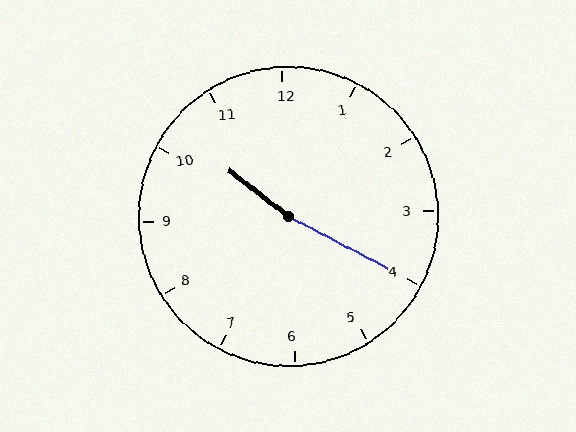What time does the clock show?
10:20.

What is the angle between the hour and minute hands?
Approximately 170 degrees.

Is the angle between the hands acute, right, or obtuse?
It is obtuse.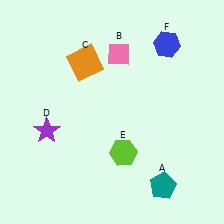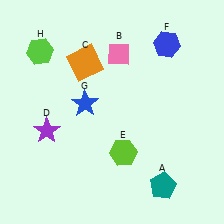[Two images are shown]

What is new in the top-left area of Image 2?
A blue star (G) was added in the top-left area of Image 2.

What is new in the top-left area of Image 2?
A lime hexagon (H) was added in the top-left area of Image 2.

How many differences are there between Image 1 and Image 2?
There are 2 differences between the two images.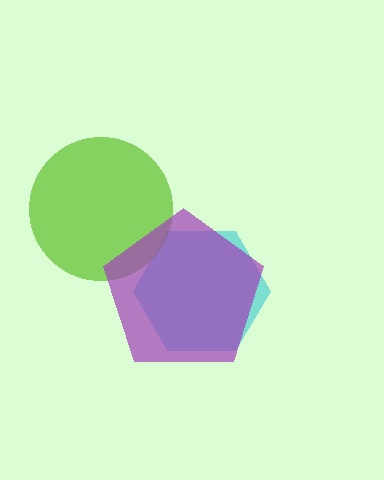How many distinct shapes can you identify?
There are 3 distinct shapes: a cyan hexagon, a lime circle, a purple pentagon.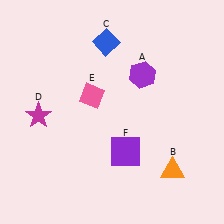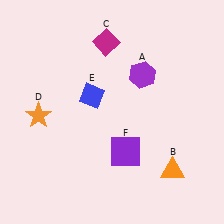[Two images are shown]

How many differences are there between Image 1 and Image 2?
There are 3 differences between the two images.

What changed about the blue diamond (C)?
In Image 1, C is blue. In Image 2, it changed to magenta.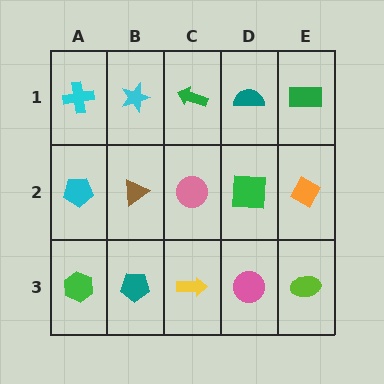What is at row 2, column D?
A green square.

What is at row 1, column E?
A green rectangle.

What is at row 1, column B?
A cyan star.